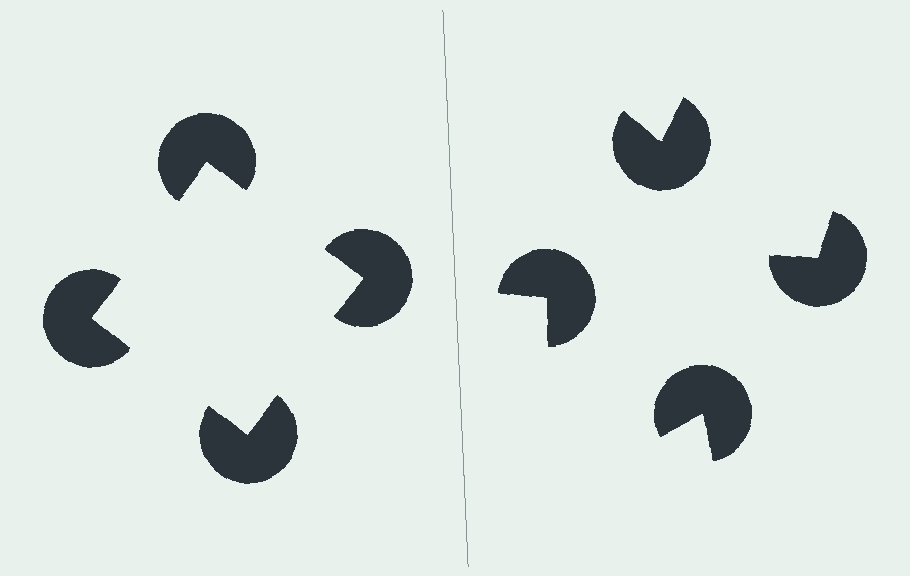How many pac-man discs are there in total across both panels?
8 — 4 on each side.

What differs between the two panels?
The pac-man discs are positioned identically on both sides; only the wedge orientations differ. On the left they align to a square; on the right they are misaligned.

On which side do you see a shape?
An illusory square appears on the left side. On the right side the wedge cuts are rotated, so no coherent shape forms.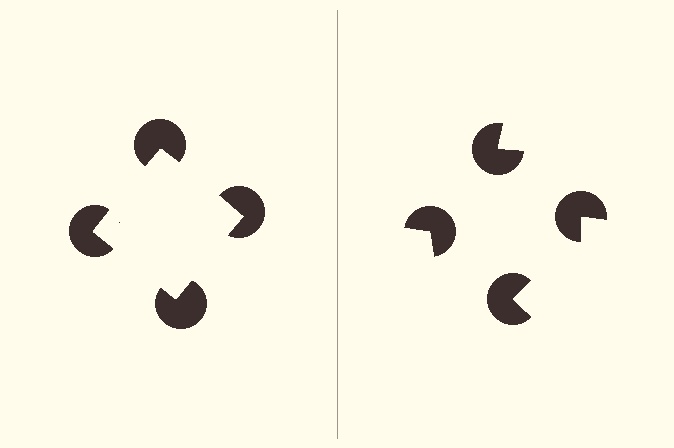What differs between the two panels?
The pac-man discs are positioned identically on both sides; only the wedge orientations differ. On the left they align to a square; on the right they are misaligned.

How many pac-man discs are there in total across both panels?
8 — 4 on each side.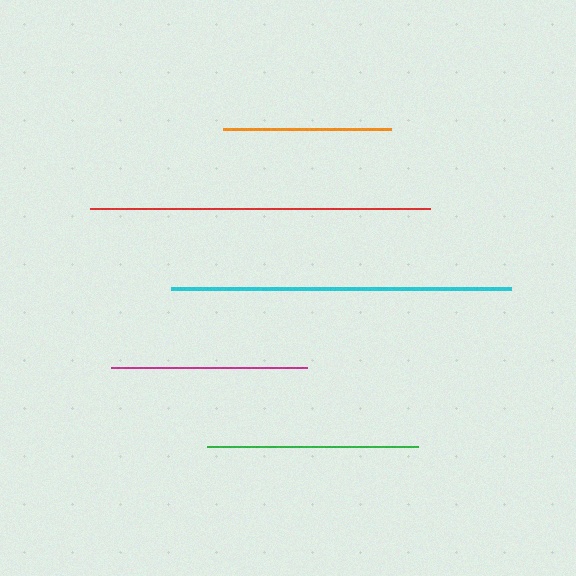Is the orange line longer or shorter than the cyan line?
The cyan line is longer than the orange line.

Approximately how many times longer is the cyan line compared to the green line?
The cyan line is approximately 1.6 times the length of the green line.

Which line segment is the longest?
The cyan line is the longest at approximately 340 pixels.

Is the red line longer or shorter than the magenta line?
The red line is longer than the magenta line.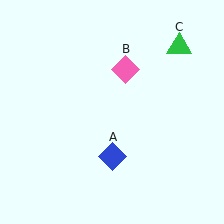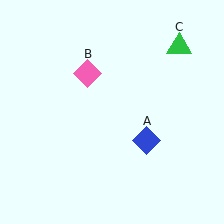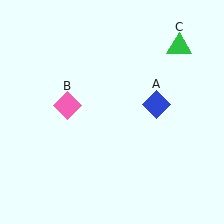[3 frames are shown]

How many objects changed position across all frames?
2 objects changed position: blue diamond (object A), pink diamond (object B).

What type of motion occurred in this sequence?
The blue diamond (object A), pink diamond (object B) rotated counterclockwise around the center of the scene.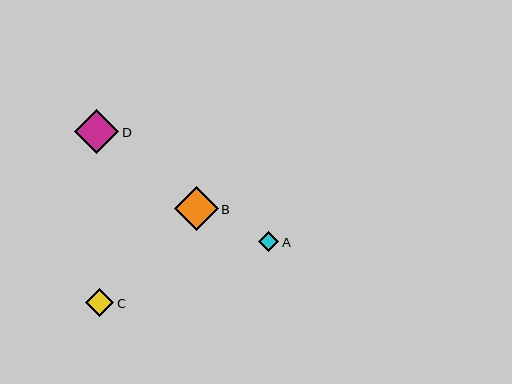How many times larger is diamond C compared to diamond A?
Diamond C is approximately 1.4 times the size of diamond A.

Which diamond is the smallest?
Diamond A is the smallest with a size of approximately 20 pixels.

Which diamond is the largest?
Diamond B is the largest with a size of approximately 44 pixels.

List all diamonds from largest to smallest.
From largest to smallest: B, D, C, A.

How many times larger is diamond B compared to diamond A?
Diamond B is approximately 2.2 times the size of diamond A.